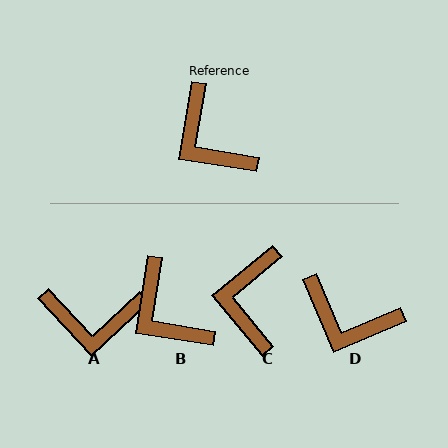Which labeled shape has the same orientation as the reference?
B.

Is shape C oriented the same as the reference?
No, it is off by about 41 degrees.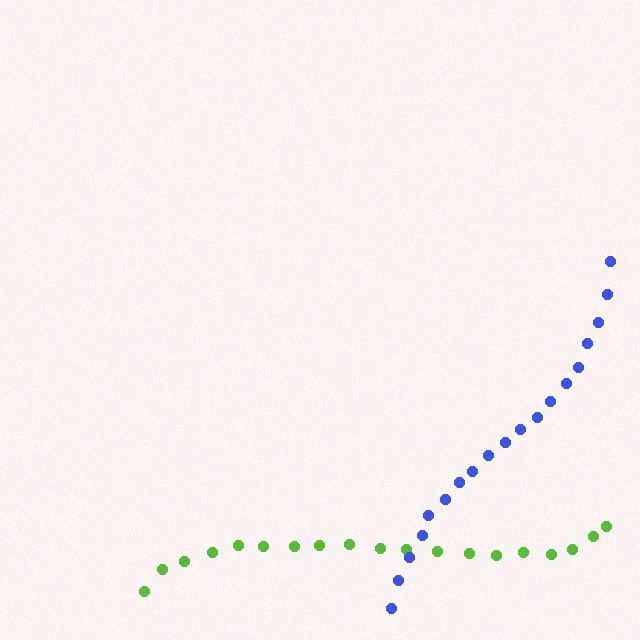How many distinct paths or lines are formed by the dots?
There are 2 distinct paths.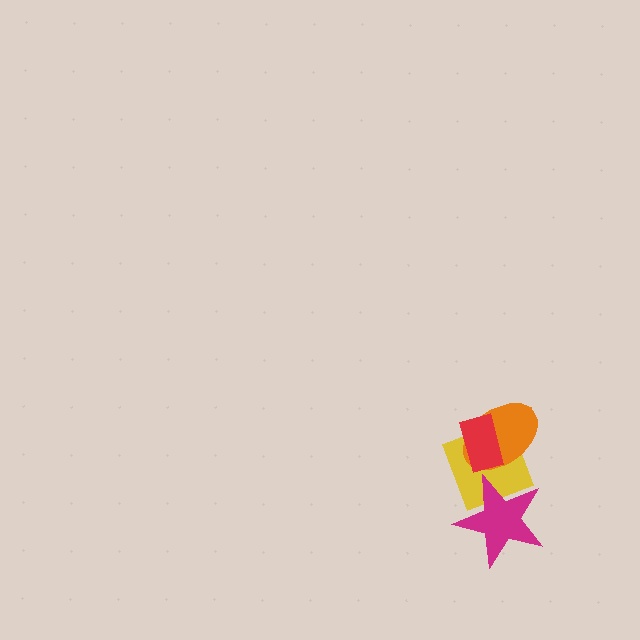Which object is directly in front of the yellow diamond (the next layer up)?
The orange ellipse is directly in front of the yellow diamond.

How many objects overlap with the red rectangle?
2 objects overlap with the red rectangle.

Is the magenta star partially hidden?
No, no other shape covers it.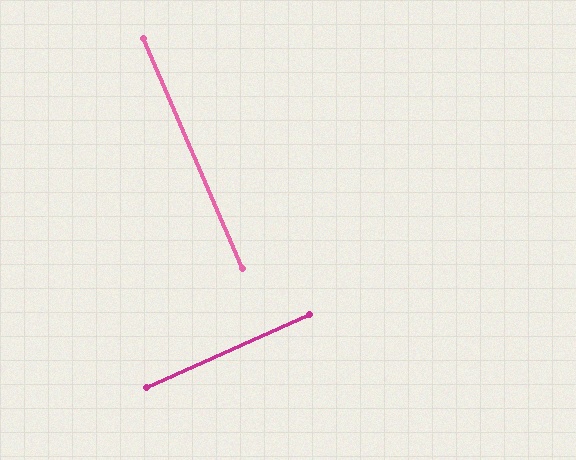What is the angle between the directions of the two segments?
Approximately 89 degrees.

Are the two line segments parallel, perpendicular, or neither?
Perpendicular — they meet at approximately 89°.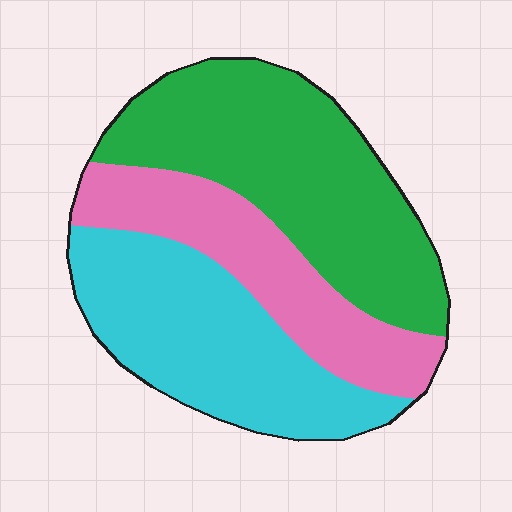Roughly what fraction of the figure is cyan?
Cyan takes up about one third (1/3) of the figure.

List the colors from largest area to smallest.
From largest to smallest: green, cyan, pink.